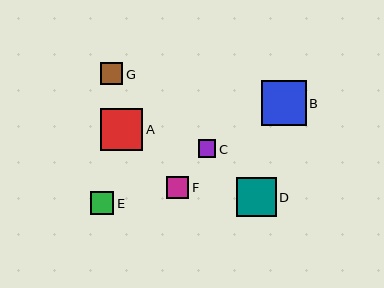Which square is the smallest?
Square C is the smallest with a size of approximately 17 pixels.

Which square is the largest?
Square B is the largest with a size of approximately 45 pixels.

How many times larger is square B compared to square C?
Square B is approximately 2.6 times the size of square C.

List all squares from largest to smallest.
From largest to smallest: B, A, D, E, F, G, C.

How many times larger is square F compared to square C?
Square F is approximately 1.3 times the size of square C.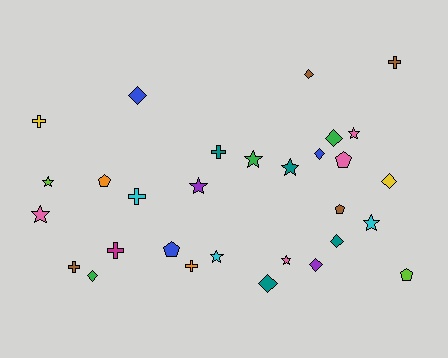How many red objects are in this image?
There are no red objects.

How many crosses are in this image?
There are 7 crosses.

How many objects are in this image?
There are 30 objects.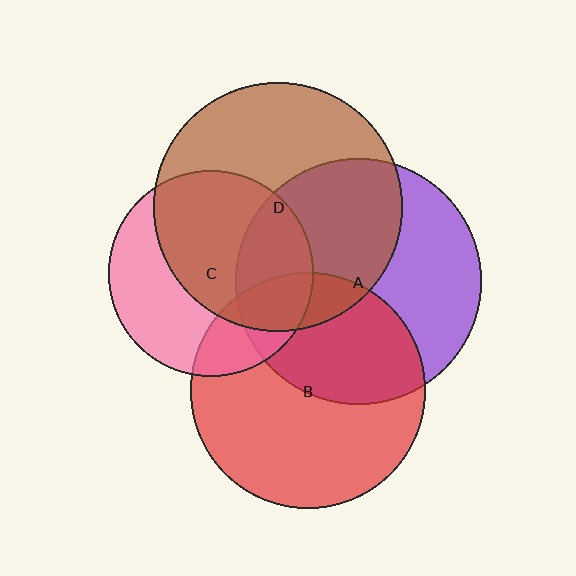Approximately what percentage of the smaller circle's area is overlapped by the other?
Approximately 15%.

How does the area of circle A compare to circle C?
Approximately 1.4 times.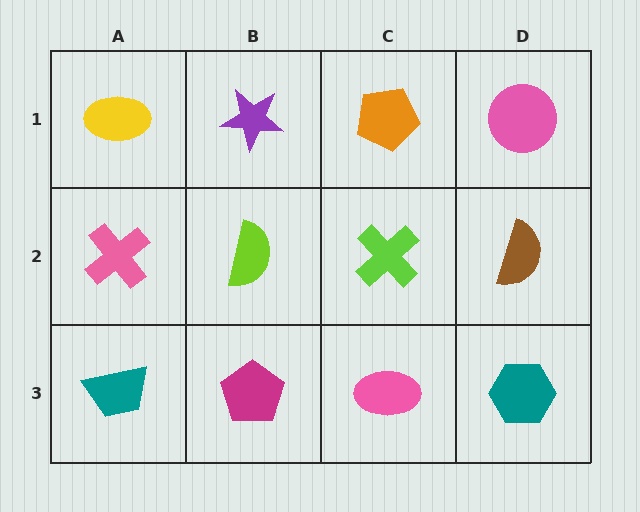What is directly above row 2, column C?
An orange pentagon.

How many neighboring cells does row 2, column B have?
4.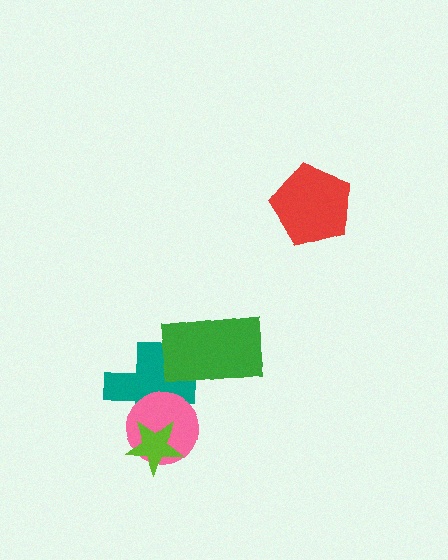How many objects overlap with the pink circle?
2 objects overlap with the pink circle.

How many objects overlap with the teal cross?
3 objects overlap with the teal cross.